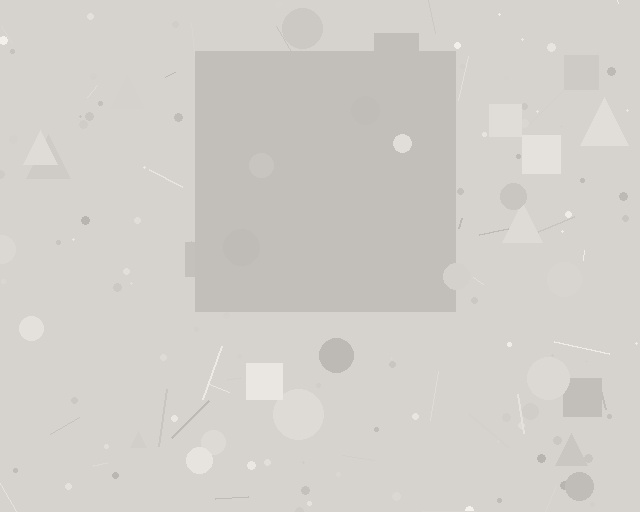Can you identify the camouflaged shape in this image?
The camouflaged shape is a square.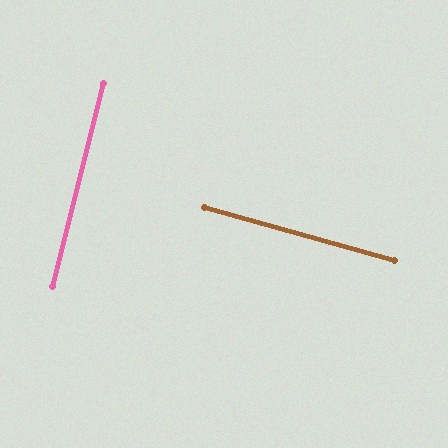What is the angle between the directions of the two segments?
Approximately 89 degrees.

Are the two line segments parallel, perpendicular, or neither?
Perpendicular — they meet at approximately 89°.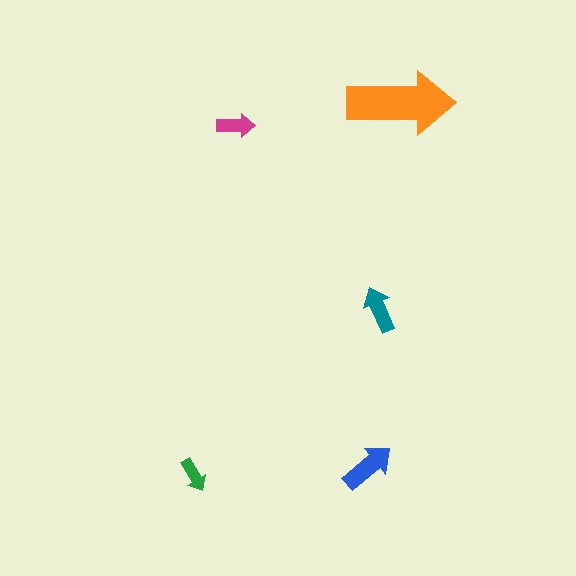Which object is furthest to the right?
The orange arrow is rightmost.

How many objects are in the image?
There are 5 objects in the image.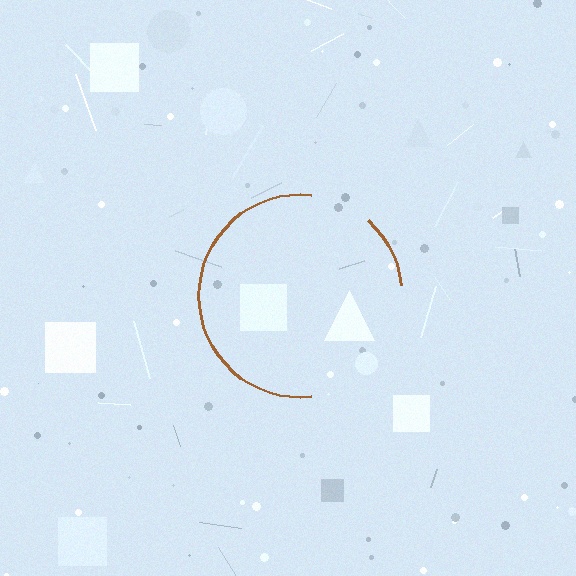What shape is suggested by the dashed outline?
The dashed outline suggests a circle.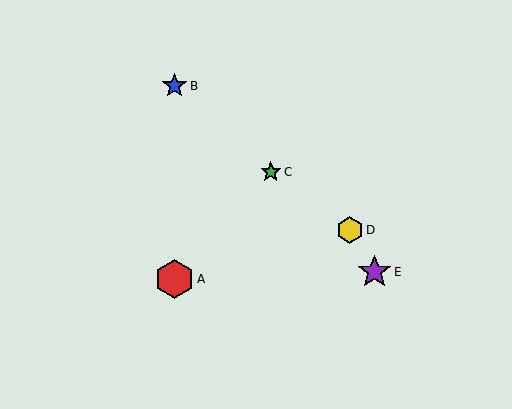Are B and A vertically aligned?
Yes, both are at x≈174.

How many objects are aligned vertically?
2 objects (A, B) are aligned vertically.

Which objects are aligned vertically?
Objects A, B are aligned vertically.